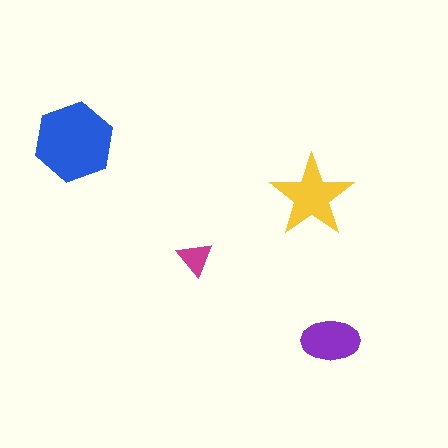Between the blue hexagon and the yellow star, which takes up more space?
The blue hexagon.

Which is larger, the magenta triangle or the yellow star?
The yellow star.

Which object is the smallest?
The magenta triangle.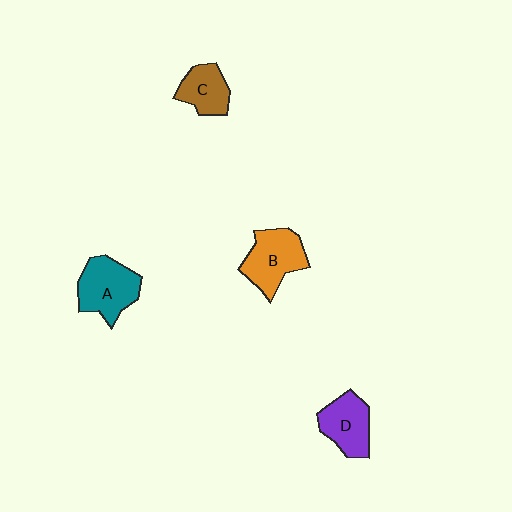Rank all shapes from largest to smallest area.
From largest to smallest: A (teal), B (orange), D (purple), C (brown).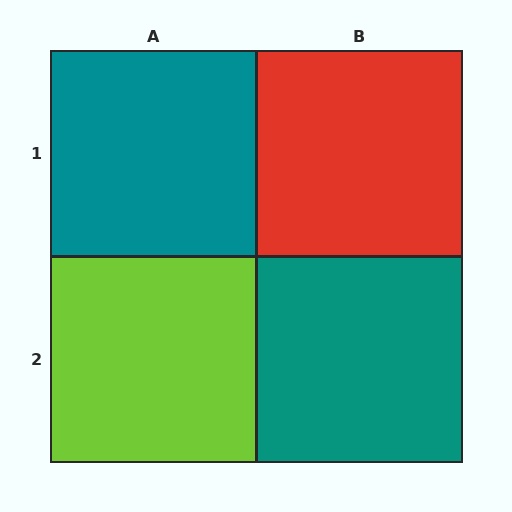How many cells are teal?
2 cells are teal.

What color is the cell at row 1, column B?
Red.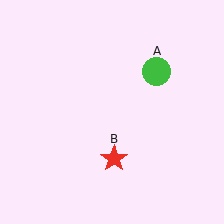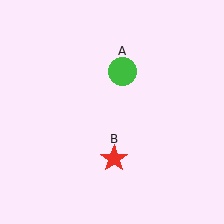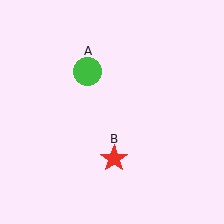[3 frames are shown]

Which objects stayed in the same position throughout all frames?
Red star (object B) remained stationary.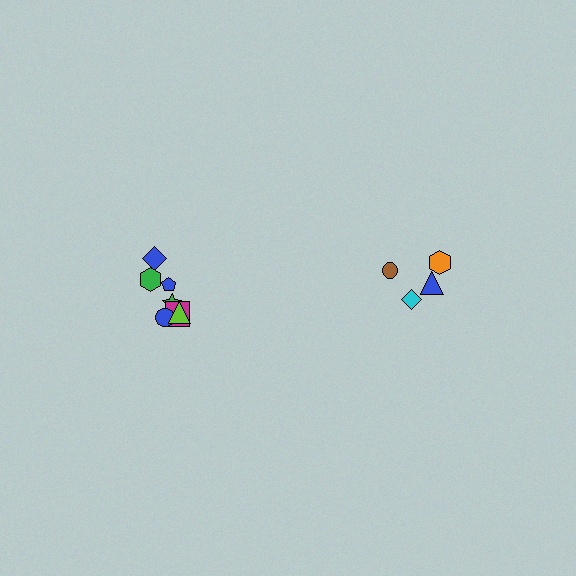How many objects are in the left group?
There are 7 objects.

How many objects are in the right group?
There are 4 objects.